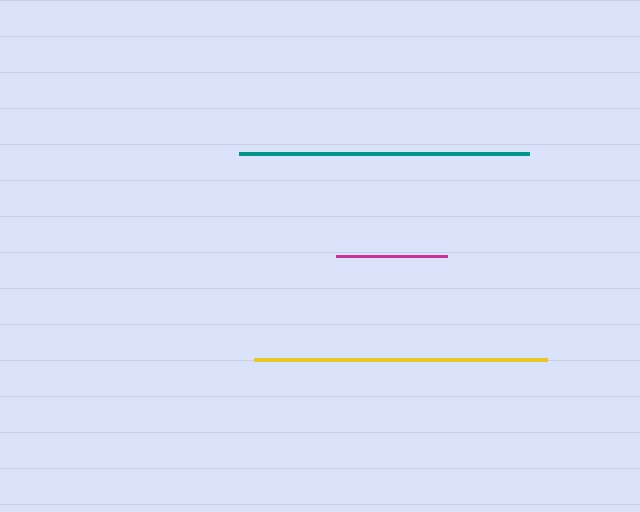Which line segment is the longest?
The yellow line is the longest at approximately 293 pixels.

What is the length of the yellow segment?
The yellow segment is approximately 293 pixels long.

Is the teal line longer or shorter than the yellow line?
The yellow line is longer than the teal line.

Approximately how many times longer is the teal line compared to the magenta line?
The teal line is approximately 2.6 times the length of the magenta line.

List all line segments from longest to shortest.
From longest to shortest: yellow, teal, magenta.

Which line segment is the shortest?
The magenta line is the shortest at approximately 112 pixels.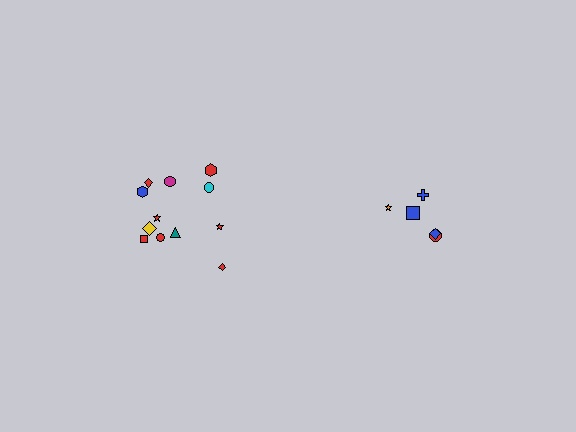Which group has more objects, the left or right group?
The left group.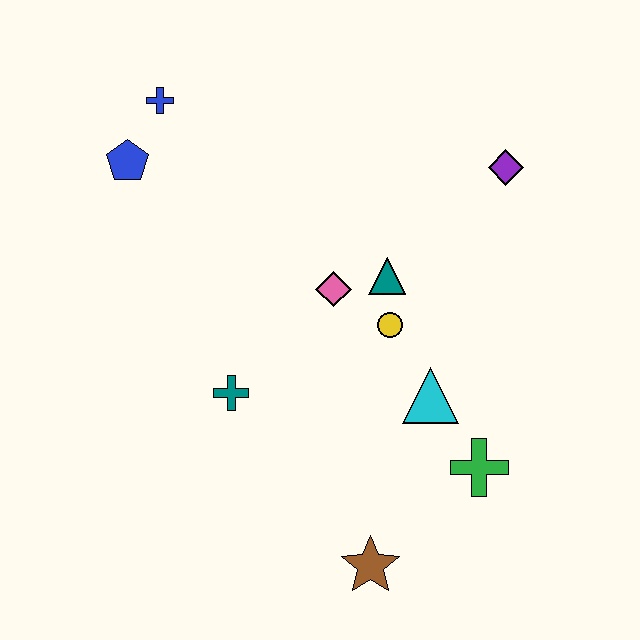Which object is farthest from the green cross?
The blue cross is farthest from the green cross.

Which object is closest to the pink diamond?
The teal triangle is closest to the pink diamond.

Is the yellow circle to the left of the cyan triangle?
Yes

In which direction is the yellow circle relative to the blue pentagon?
The yellow circle is to the right of the blue pentagon.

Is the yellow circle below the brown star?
No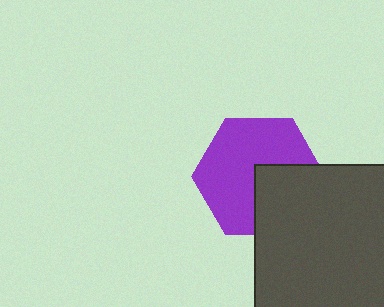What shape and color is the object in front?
The object in front is a dark gray square.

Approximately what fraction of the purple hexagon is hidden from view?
Roughly 35% of the purple hexagon is hidden behind the dark gray square.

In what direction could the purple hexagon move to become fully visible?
The purple hexagon could move toward the upper-left. That would shift it out from behind the dark gray square entirely.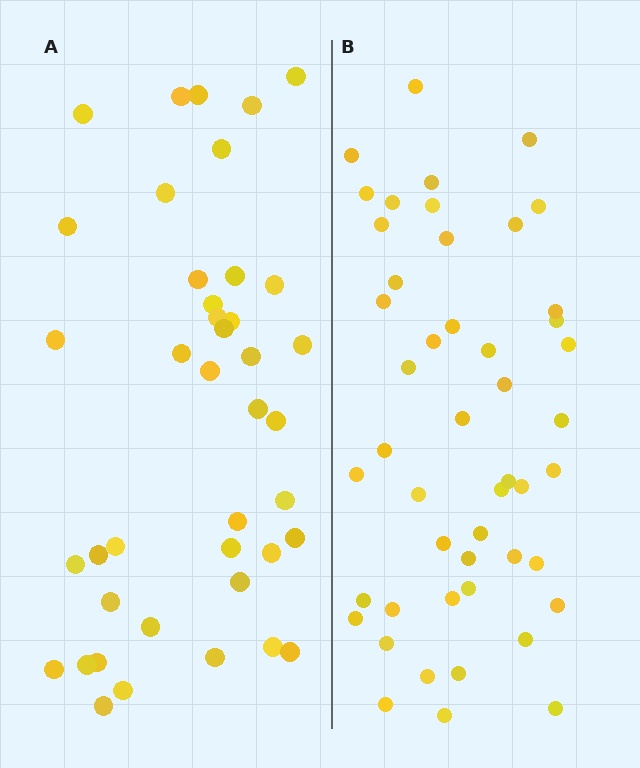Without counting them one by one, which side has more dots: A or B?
Region B (the right region) has more dots.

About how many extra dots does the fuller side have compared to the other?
Region B has roughly 8 or so more dots than region A.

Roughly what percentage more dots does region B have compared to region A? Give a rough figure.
About 15% more.